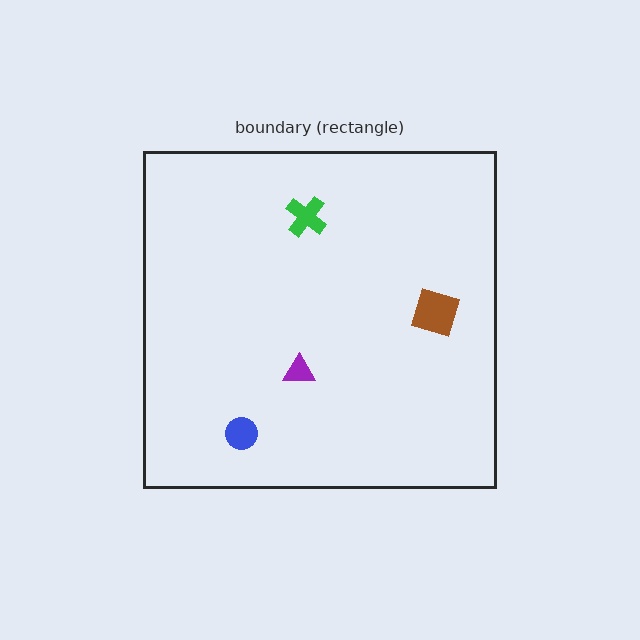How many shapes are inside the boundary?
4 inside, 0 outside.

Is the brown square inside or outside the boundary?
Inside.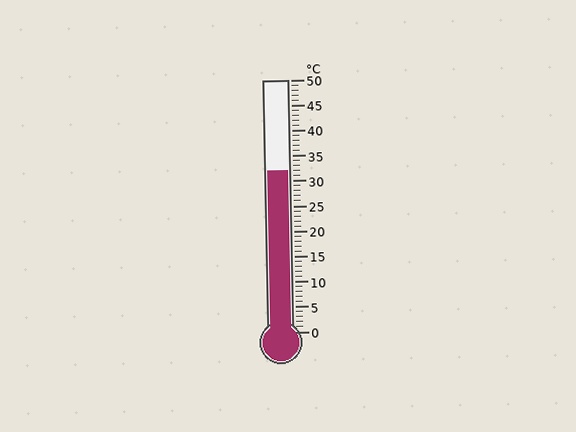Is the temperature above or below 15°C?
The temperature is above 15°C.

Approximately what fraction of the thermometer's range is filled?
The thermometer is filled to approximately 65% of its range.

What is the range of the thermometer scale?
The thermometer scale ranges from 0°C to 50°C.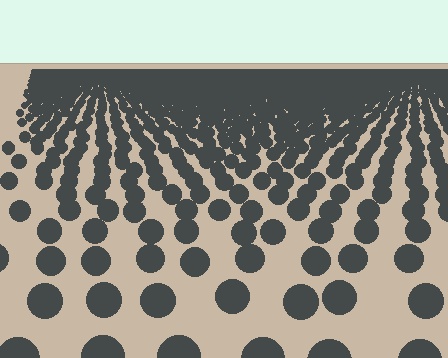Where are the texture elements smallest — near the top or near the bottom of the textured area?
Near the top.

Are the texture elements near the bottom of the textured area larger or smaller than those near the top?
Larger. Near the bottom, elements are closer to the viewer and appear at a bigger on-screen size.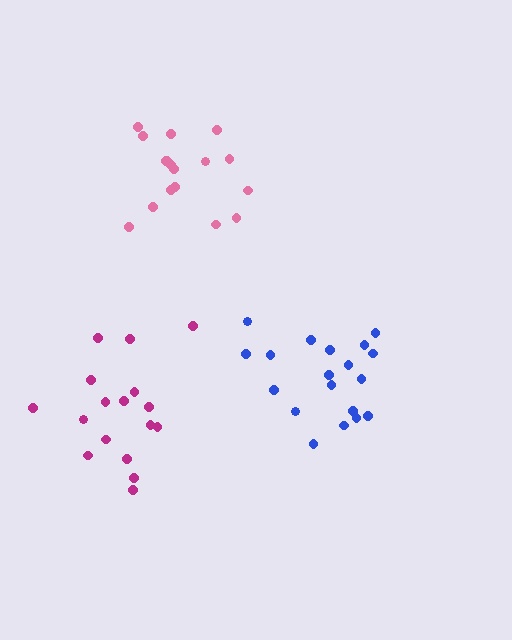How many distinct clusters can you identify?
There are 3 distinct clusters.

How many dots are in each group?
Group 1: 17 dots, Group 2: 19 dots, Group 3: 17 dots (53 total).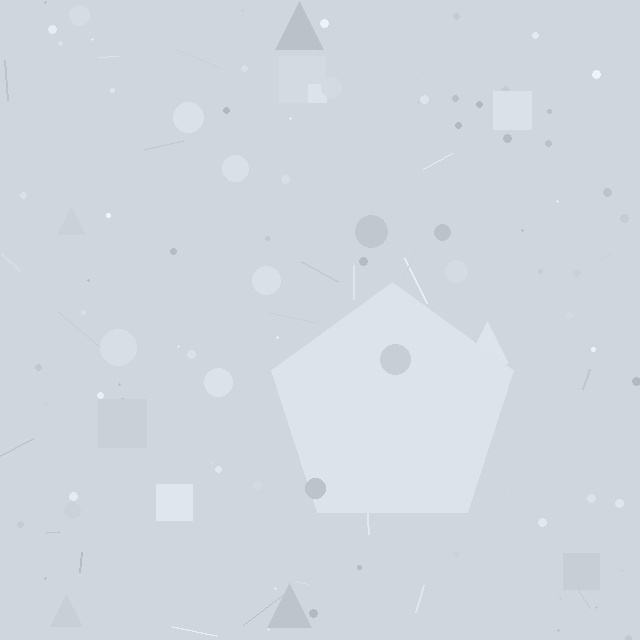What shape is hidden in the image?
A pentagon is hidden in the image.